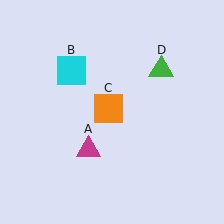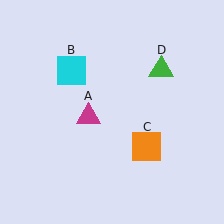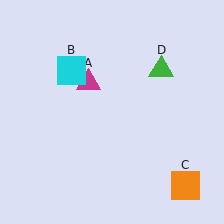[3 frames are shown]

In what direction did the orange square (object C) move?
The orange square (object C) moved down and to the right.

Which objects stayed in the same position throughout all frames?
Cyan square (object B) and green triangle (object D) remained stationary.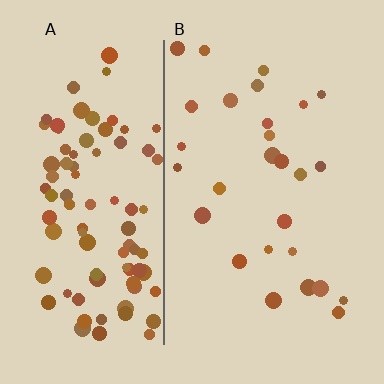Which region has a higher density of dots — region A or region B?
A (the left).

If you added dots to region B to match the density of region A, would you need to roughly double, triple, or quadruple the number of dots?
Approximately quadruple.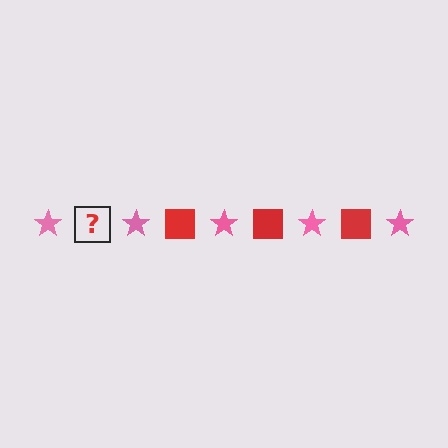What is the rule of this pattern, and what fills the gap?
The rule is that the pattern alternates between pink star and red square. The gap should be filled with a red square.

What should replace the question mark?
The question mark should be replaced with a red square.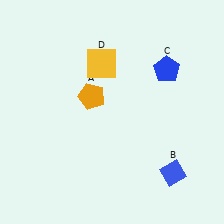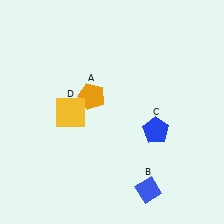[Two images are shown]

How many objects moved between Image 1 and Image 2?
3 objects moved between the two images.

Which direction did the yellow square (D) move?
The yellow square (D) moved down.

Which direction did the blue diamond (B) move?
The blue diamond (B) moved left.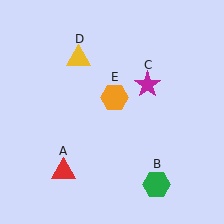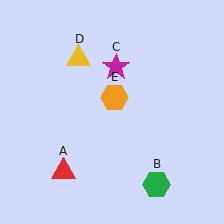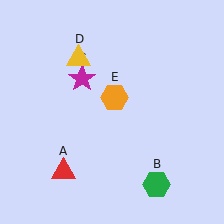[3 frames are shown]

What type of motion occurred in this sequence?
The magenta star (object C) rotated counterclockwise around the center of the scene.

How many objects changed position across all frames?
1 object changed position: magenta star (object C).